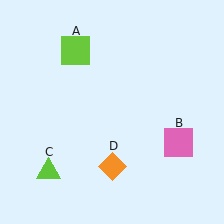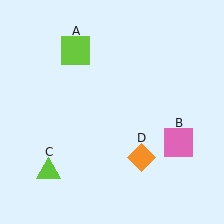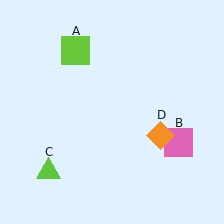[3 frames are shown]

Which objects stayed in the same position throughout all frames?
Lime square (object A) and pink square (object B) and lime triangle (object C) remained stationary.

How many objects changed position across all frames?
1 object changed position: orange diamond (object D).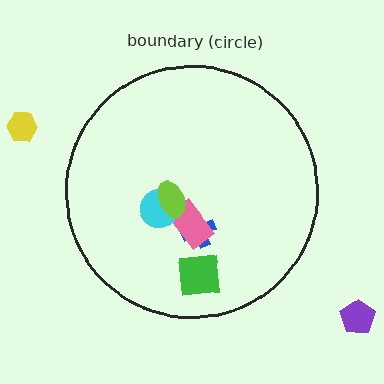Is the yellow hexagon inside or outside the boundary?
Outside.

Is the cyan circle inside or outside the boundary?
Inside.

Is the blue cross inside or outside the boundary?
Inside.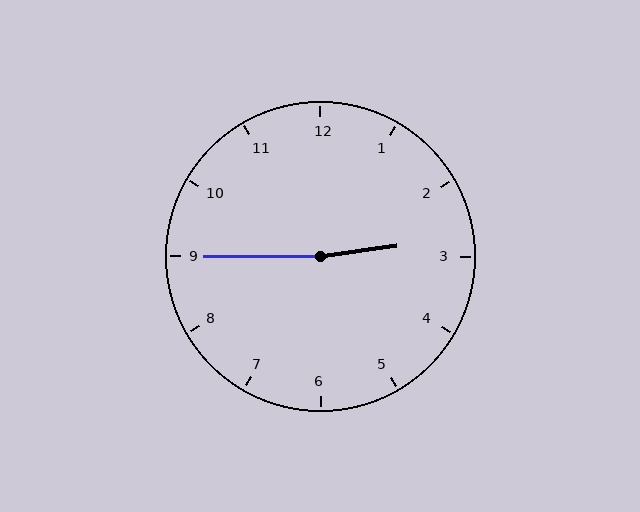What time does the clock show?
2:45.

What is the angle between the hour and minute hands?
Approximately 172 degrees.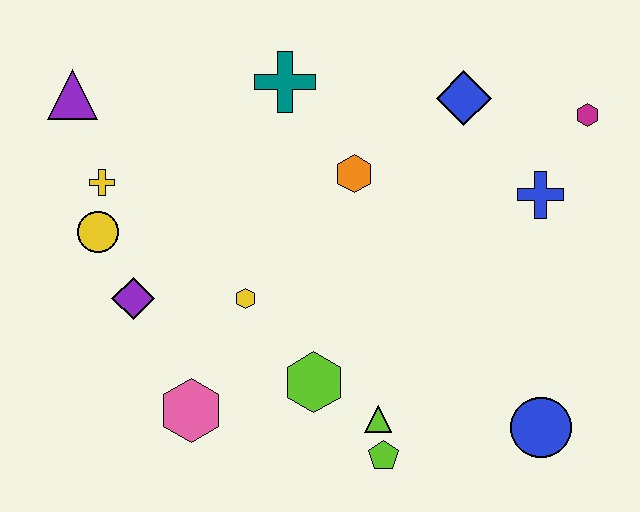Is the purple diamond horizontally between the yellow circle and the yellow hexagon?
Yes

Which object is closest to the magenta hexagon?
The blue cross is closest to the magenta hexagon.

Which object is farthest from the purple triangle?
The blue circle is farthest from the purple triangle.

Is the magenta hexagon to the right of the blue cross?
Yes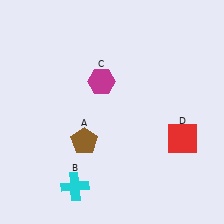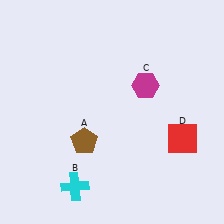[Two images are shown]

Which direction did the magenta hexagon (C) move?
The magenta hexagon (C) moved right.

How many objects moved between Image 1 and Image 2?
1 object moved between the two images.